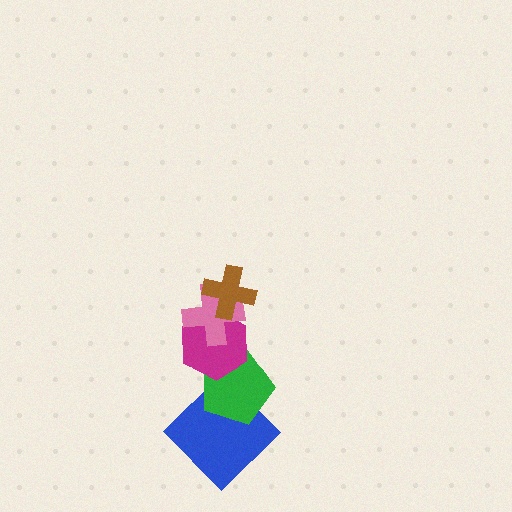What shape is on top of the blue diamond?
The green pentagon is on top of the blue diamond.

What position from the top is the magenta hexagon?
The magenta hexagon is 3rd from the top.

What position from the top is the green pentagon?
The green pentagon is 4th from the top.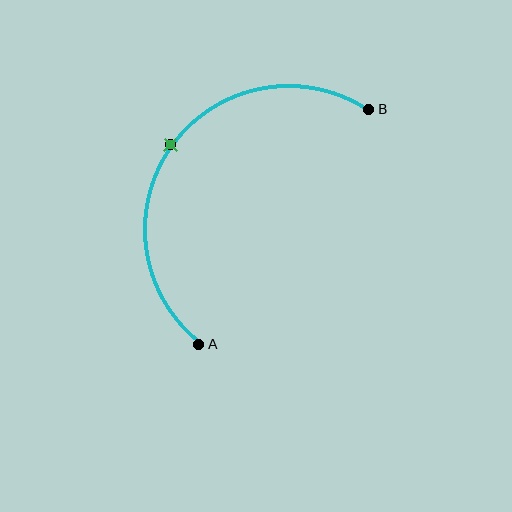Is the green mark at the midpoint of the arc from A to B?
Yes. The green mark lies on the arc at equal arc-length from both A and B — it is the arc midpoint.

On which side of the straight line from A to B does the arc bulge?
The arc bulges above and to the left of the straight line connecting A and B.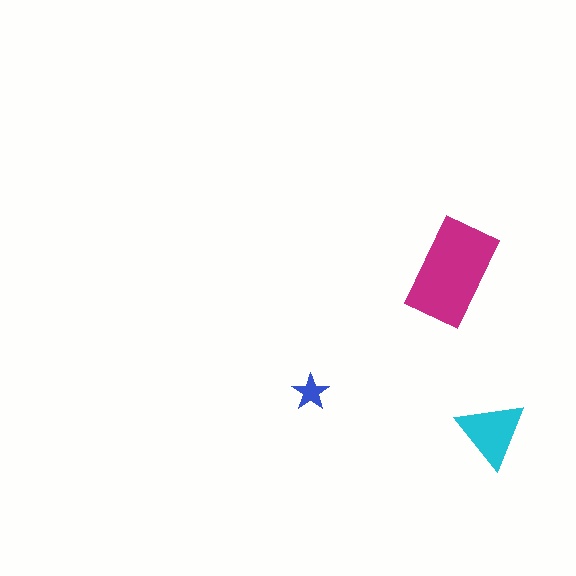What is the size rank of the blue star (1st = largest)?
3rd.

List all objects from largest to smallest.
The magenta rectangle, the cyan triangle, the blue star.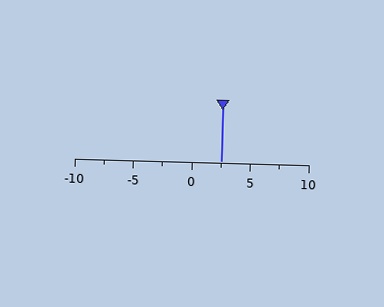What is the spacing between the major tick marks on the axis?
The major ticks are spaced 5 apart.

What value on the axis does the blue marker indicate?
The marker indicates approximately 2.5.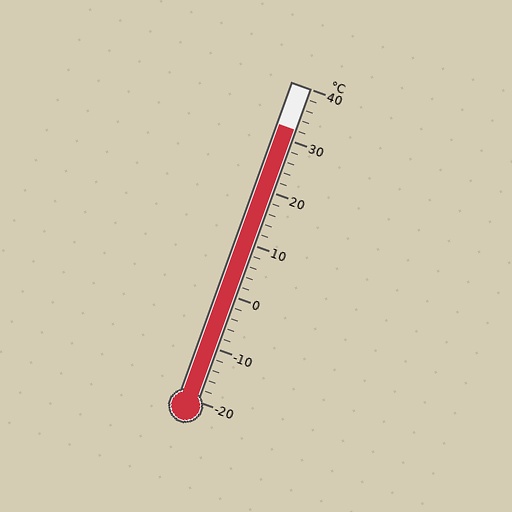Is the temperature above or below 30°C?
The temperature is above 30°C.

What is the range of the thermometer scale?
The thermometer scale ranges from -20°C to 40°C.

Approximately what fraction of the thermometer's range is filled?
The thermometer is filled to approximately 85% of its range.